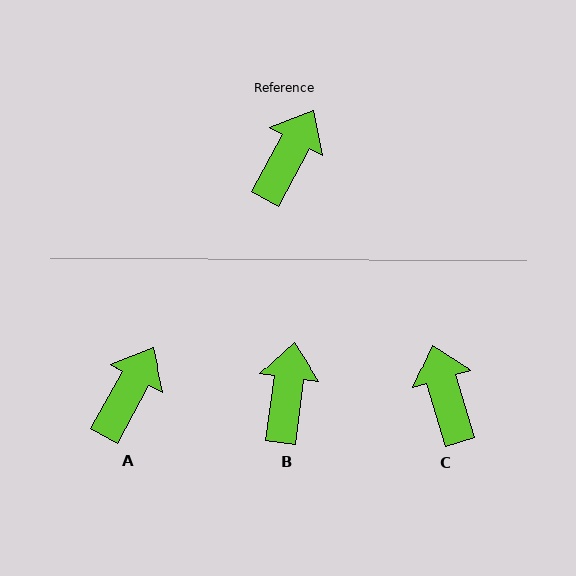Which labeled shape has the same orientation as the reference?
A.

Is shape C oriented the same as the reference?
No, it is off by about 45 degrees.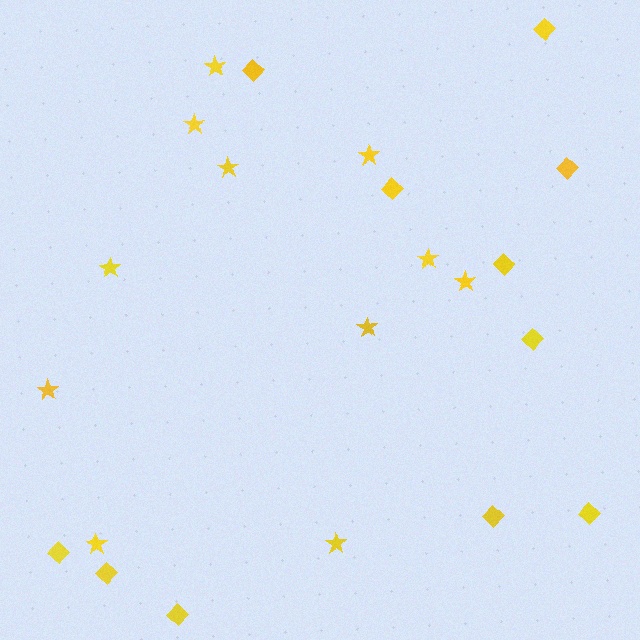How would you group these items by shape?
There are 2 groups: one group of diamonds (11) and one group of stars (11).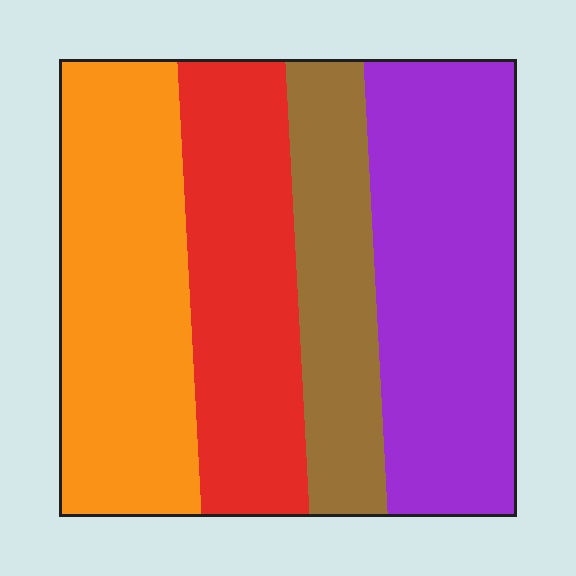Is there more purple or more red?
Purple.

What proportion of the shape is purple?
Purple takes up about one third (1/3) of the shape.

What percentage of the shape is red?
Red covers roughly 25% of the shape.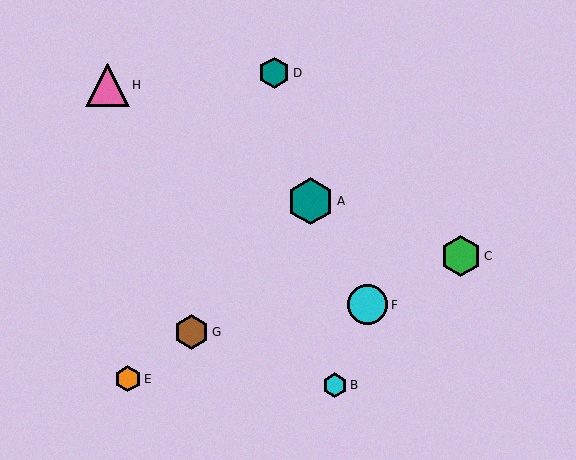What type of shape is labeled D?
Shape D is a teal hexagon.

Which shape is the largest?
The teal hexagon (labeled A) is the largest.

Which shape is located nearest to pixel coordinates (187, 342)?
The brown hexagon (labeled G) at (191, 332) is nearest to that location.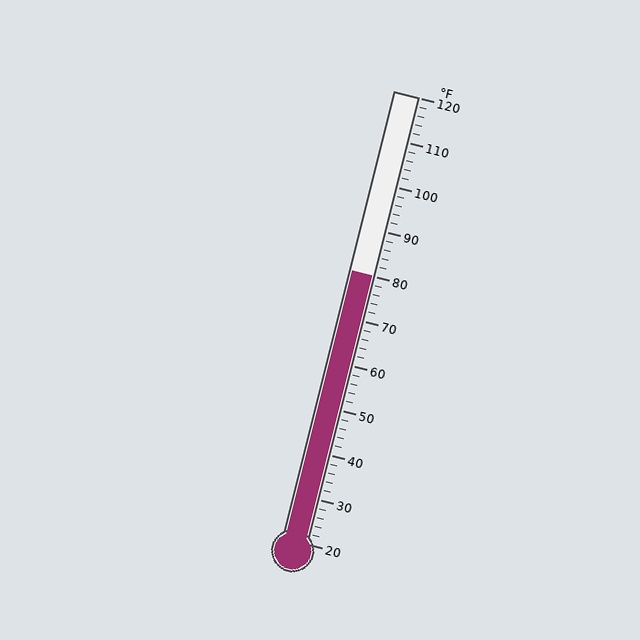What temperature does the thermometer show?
The thermometer shows approximately 80°F.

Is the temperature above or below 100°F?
The temperature is below 100°F.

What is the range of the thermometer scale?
The thermometer scale ranges from 20°F to 120°F.